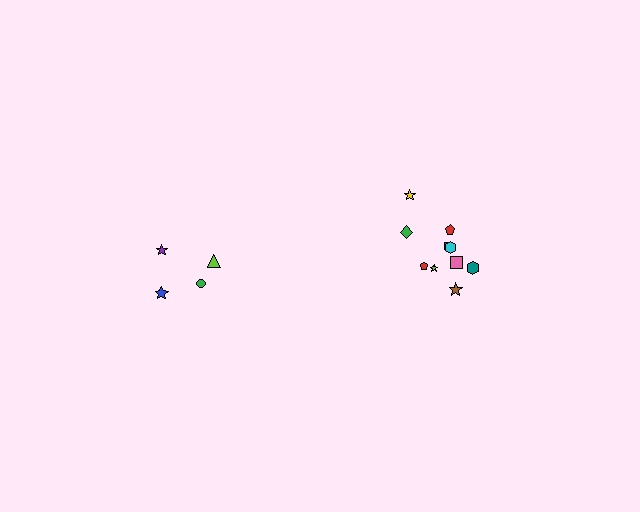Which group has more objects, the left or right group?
The right group.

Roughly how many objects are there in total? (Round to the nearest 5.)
Roughly 15 objects in total.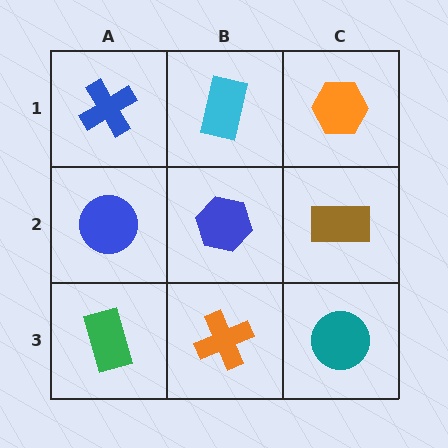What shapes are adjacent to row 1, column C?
A brown rectangle (row 2, column C), a cyan rectangle (row 1, column B).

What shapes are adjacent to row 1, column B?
A blue hexagon (row 2, column B), a blue cross (row 1, column A), an orange hexagon (row 1, column C).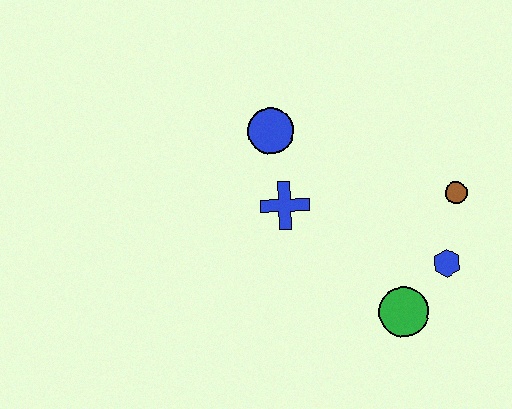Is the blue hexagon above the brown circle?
No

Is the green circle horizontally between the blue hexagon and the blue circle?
Yes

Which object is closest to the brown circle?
The blue hexagon is closest to the brown circle.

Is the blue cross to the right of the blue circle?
Yes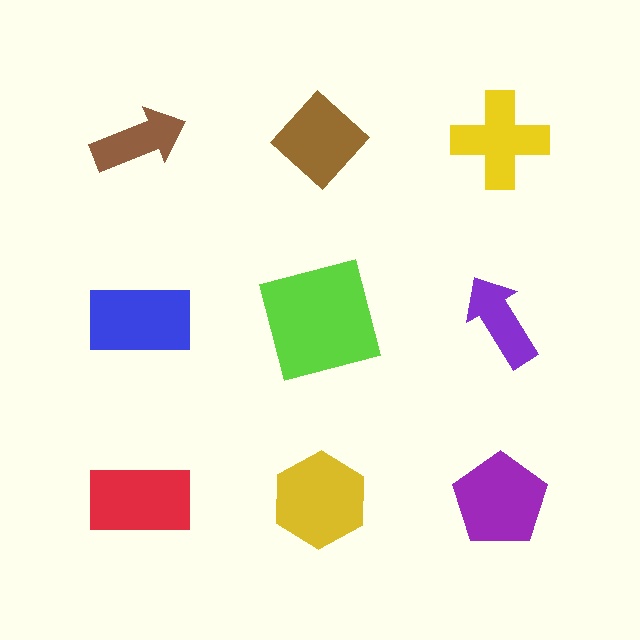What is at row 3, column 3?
A purple pentagon.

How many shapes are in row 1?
3 shapes.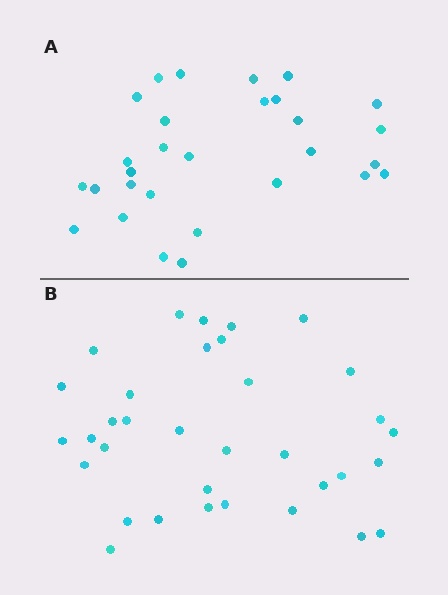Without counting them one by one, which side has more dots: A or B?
Region B (the bottom region) has more dots.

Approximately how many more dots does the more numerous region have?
Region B has about 5 more dots than region A.